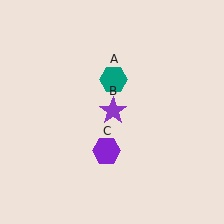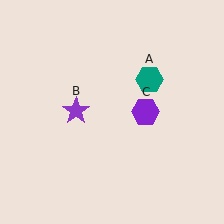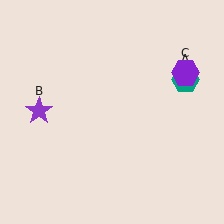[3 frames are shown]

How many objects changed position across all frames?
3 objects changed position: teal hexagon (object A), purple star (object B), purple hexagon (object C).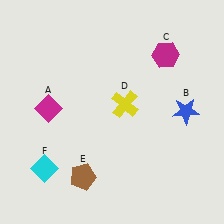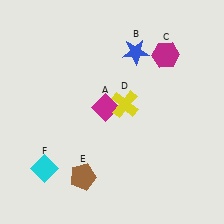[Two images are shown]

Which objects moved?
The objects that moved are: the magenta diamond (A), the blue star (B).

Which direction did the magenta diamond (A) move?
The magenta diamond (A) moved right.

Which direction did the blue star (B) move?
The blue star (B) moved up.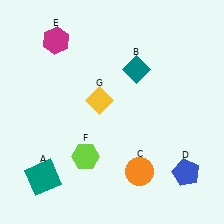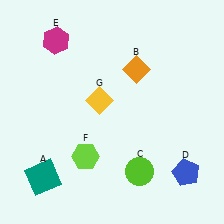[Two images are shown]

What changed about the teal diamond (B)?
In Image 1, B is teal. In Image 2, it changed to orange.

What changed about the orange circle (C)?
In Image 1, C is orange. In Image 2, it changed to lime.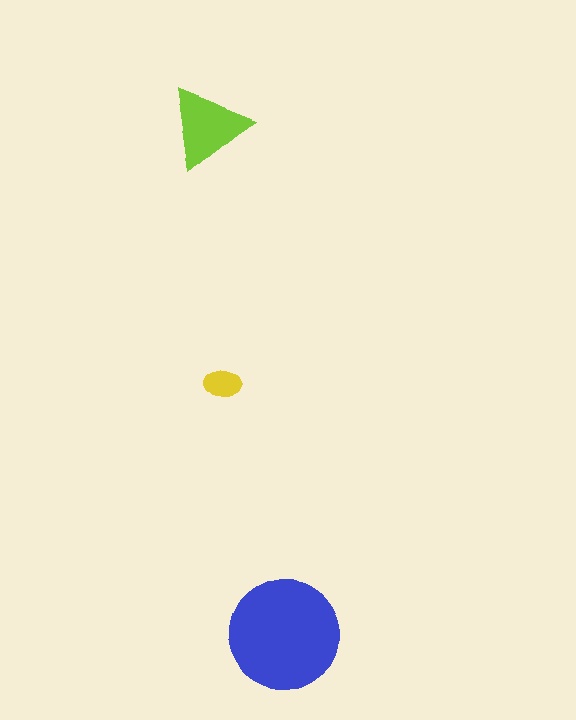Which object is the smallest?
The yellow ellipse.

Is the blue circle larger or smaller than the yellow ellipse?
Larger.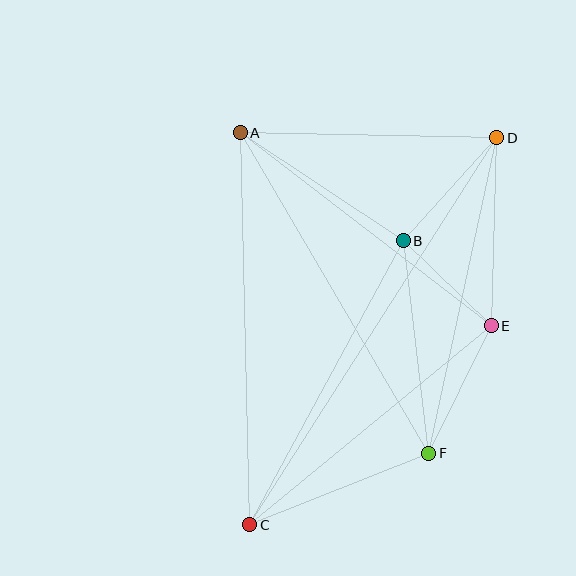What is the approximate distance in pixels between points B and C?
The distance between B and C is approximately 323 pixels.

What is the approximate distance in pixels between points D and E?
The distance between D and E is approximately 188 pixels.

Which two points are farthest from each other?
Points C and D are farthest from each other.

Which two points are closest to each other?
Points B and E are closest to each other.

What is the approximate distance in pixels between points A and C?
The distance between A and C is approximately 392 pixels.